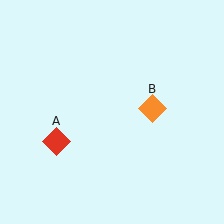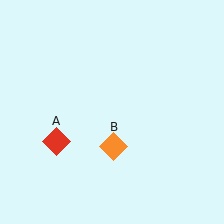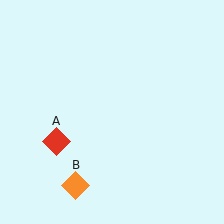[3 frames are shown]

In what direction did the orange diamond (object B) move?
The orange diamond (object B) moved down and to the left.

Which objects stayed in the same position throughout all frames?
Red diamond (object A) remained stationary.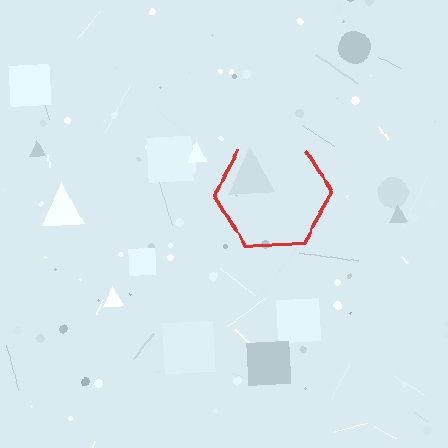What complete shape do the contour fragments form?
The contour fragments form a hexagon.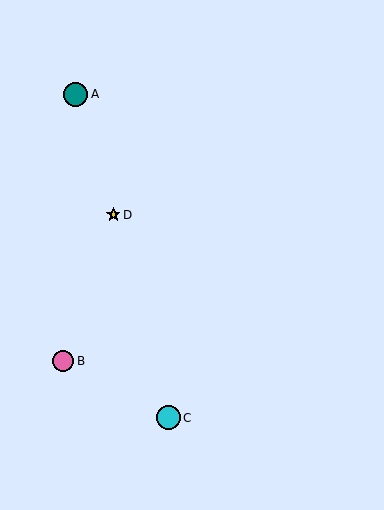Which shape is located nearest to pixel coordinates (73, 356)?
The pink circle (labeled B) at (63, 361) is nearest to that location.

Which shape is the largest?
The teal circle (labeled A) is the largest.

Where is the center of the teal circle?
The center of the teal circle is at (76, 94).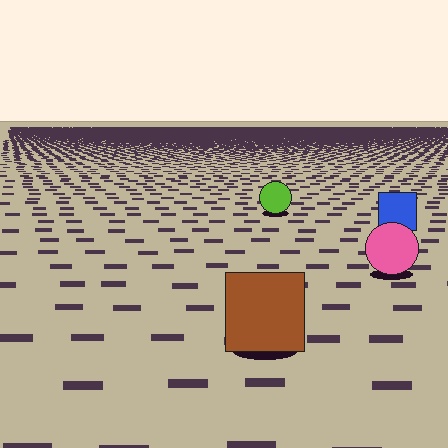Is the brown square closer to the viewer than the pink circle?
Yes. The brown square is closer — you can tell from the texture gradient: the ground texture is coarser near it.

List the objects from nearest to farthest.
From nearest to farthest: the brown square, the pink circle, the blue square, the lime circle.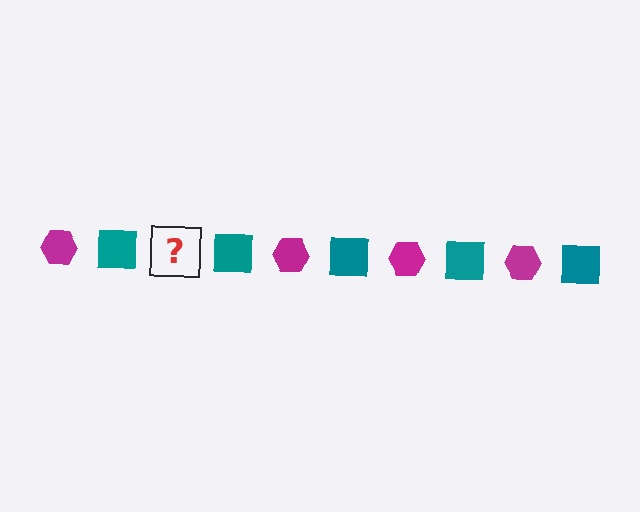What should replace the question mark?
The question mark should be replaced with a magenta hexagon.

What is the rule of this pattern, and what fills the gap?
The rule is that the pattern alternates between magenta hexagon and teal square. The gap should be filled with a magenta hexagon.